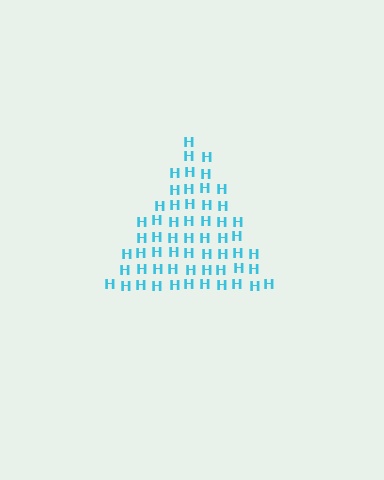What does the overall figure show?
The overall figure shows a triangle.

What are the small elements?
The small elements are letter H's.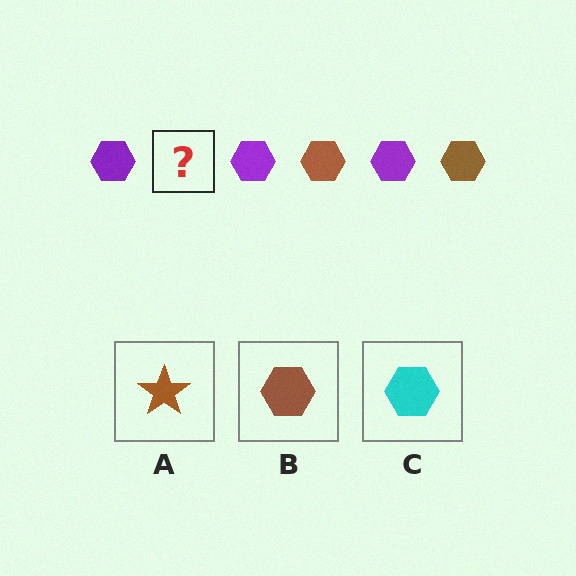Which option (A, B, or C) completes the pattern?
B.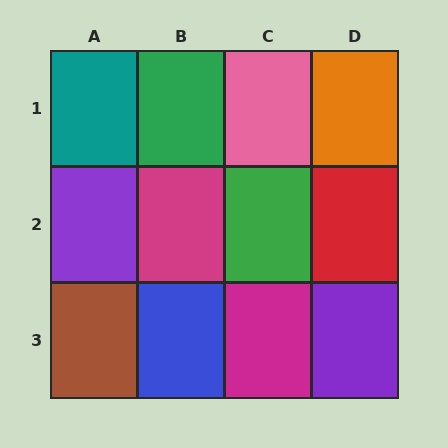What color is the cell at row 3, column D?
Purple.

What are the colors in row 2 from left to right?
Purple, magenta, green, red.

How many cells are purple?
2 cells are purple.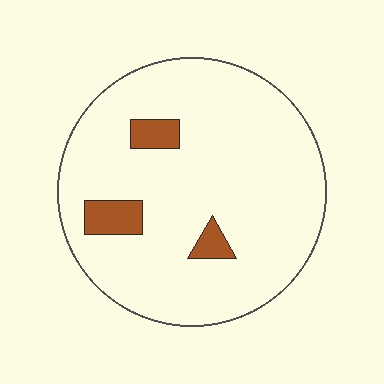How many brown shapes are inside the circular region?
3.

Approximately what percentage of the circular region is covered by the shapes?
Approximately 10%.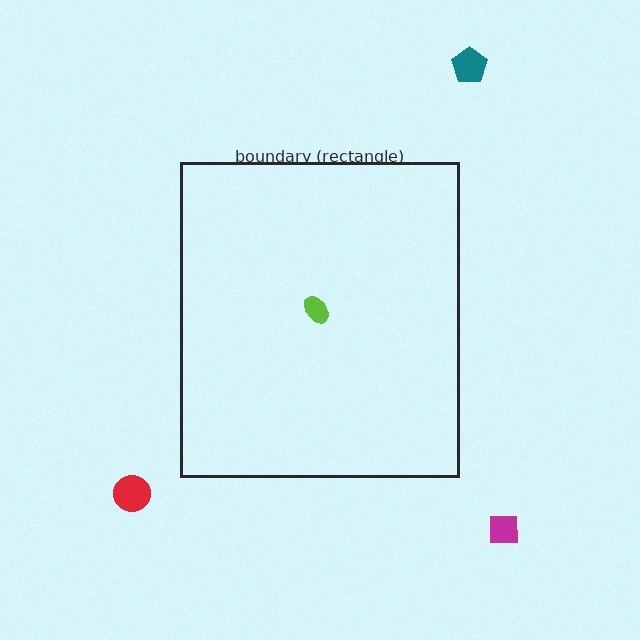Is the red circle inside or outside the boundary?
Outside.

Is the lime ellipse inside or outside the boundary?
Inside.